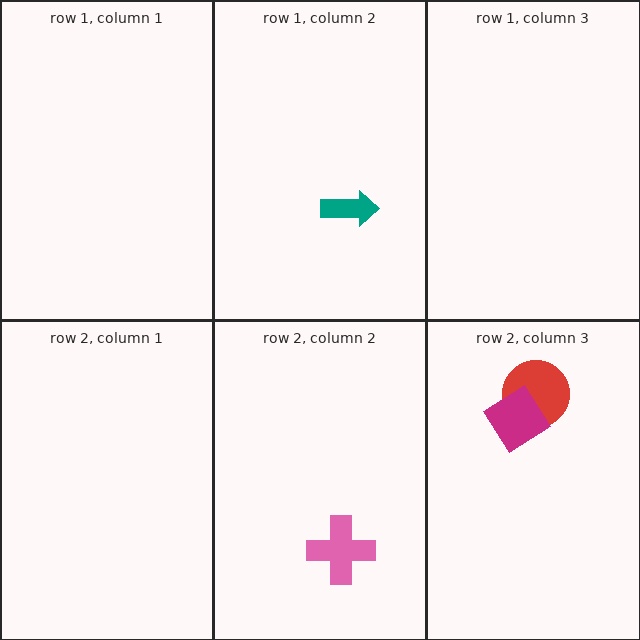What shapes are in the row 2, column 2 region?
The pink cross.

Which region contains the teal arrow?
The row 1, column 2 region.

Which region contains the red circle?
The row 2, column 3 region.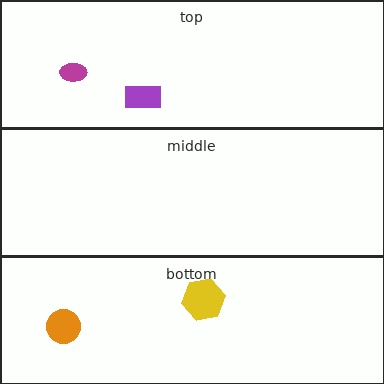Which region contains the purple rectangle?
The top region.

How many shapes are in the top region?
2.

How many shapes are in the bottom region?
2.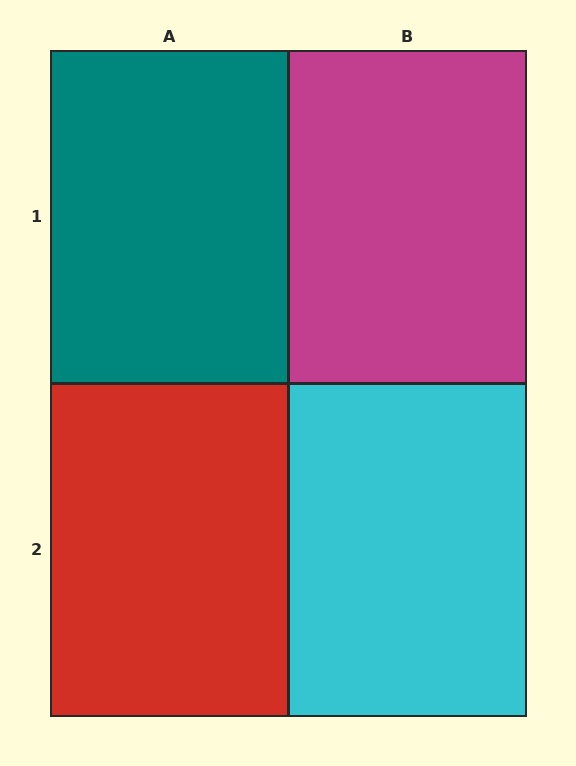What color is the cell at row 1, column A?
Teal.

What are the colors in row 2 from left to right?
Red, cyan.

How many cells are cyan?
1 cell is cyan.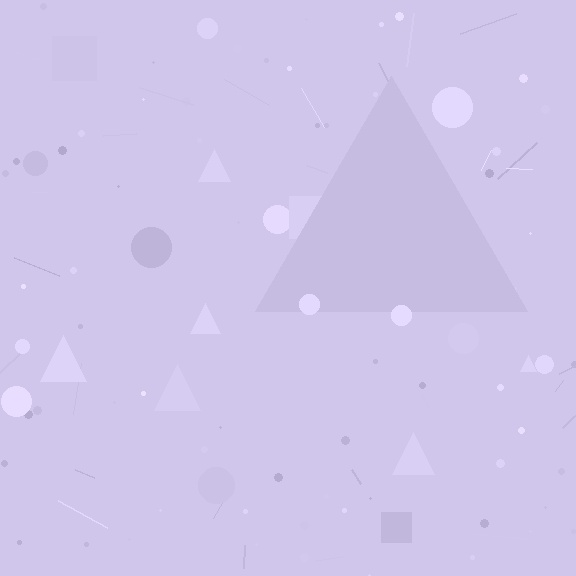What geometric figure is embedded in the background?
A triangle is embedded in the background.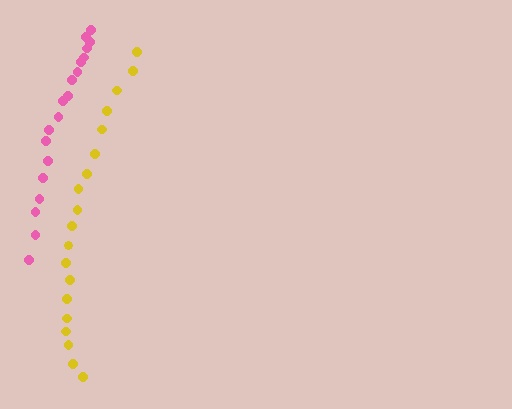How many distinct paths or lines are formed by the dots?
There are 2 distinct paths.